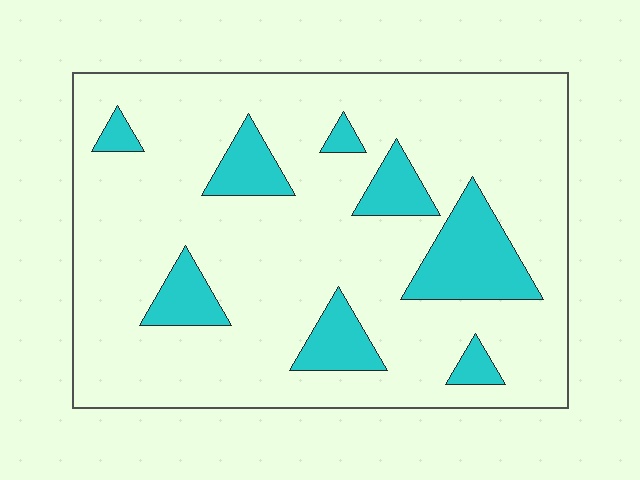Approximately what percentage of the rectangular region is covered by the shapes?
Approximately 15%.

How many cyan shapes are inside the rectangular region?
8.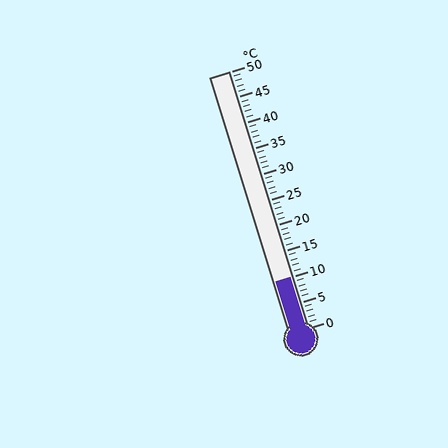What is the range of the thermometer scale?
The thermometer scale ranges from 0°C to 50°C.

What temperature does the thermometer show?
The thermometer shows approximately 10°C.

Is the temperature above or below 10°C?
The temperature is at 10°C.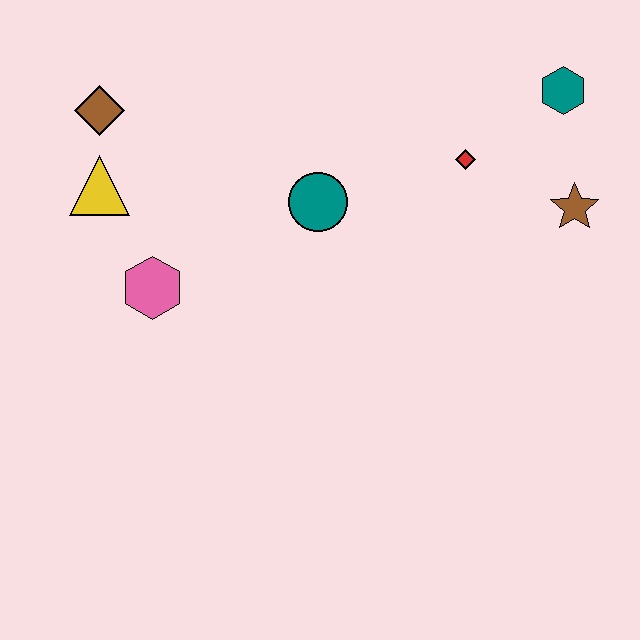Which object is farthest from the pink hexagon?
The teal hexagon is farthest from the pink hexagon.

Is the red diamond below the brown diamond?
Yes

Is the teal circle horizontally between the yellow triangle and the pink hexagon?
No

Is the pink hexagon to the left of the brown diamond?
No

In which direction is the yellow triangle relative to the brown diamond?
The yellow triangle is below the brown diamond.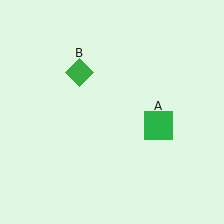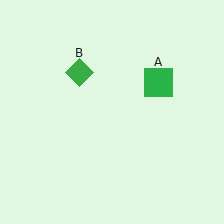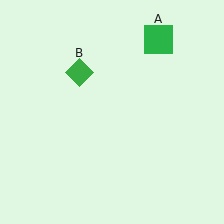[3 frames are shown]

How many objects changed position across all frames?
1 object changed position: green square (object A).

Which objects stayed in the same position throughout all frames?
Green diamond (object B) remained stationary.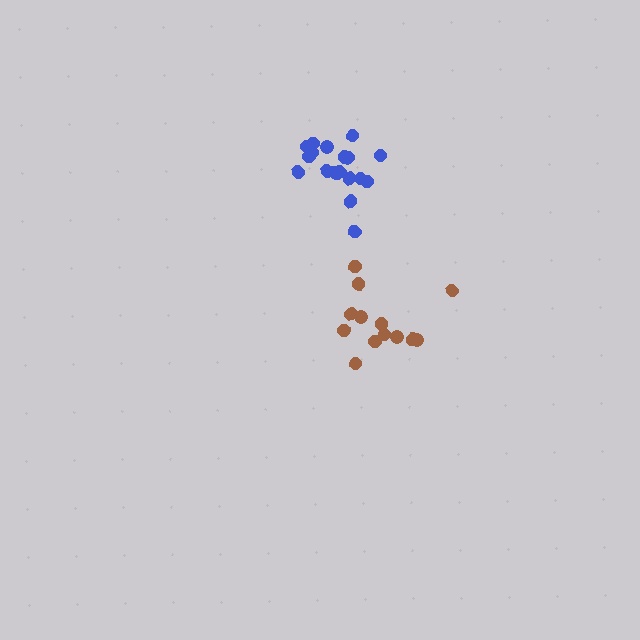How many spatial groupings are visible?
There are 2 spatial groupings.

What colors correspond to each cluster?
The clusters are colored: blue, brown.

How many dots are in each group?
Group 1: 19 dots, Group 2: 13 dots (32 total).